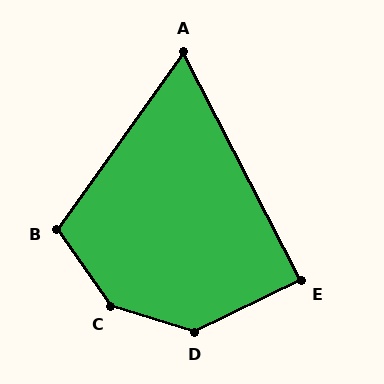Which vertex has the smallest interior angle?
A, at approximately 63 degrees.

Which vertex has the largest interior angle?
C, at approximately 142 degrees.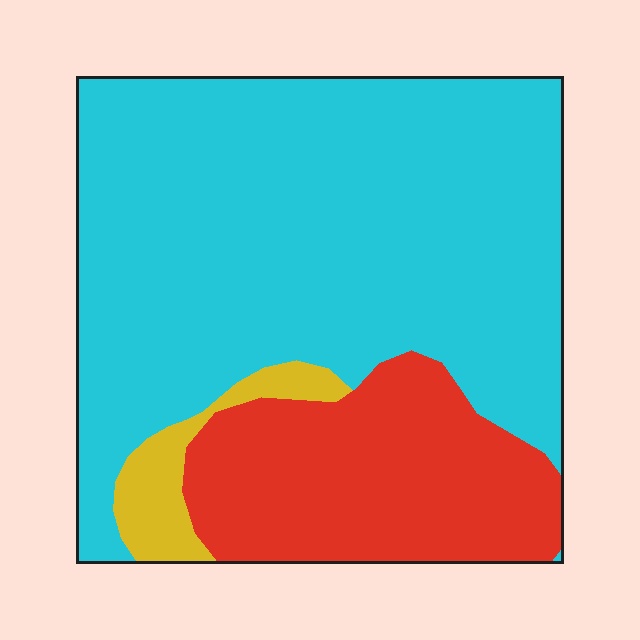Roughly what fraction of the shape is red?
Red covers 25% of the shape.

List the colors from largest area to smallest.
From largest to smallest: cyan, red, yellow.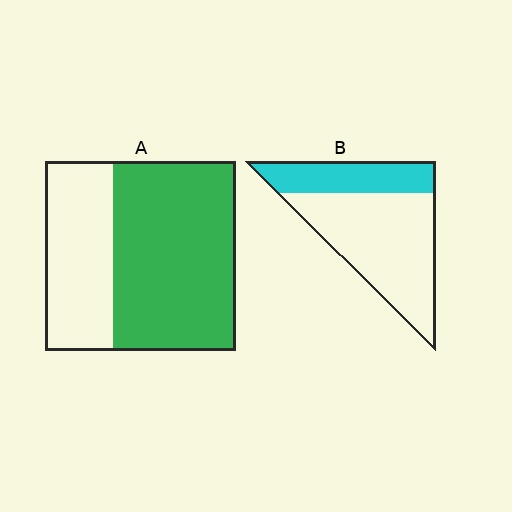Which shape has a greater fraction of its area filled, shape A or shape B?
Shape A.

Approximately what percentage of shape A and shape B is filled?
A is approximately 65% and B is approximately 30%.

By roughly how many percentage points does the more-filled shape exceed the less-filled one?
By roughly 35 percentage points (A over B).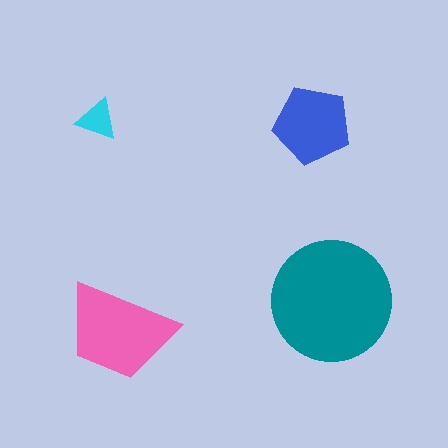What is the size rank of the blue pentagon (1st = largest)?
3rd.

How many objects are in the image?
There are 4 objects in the image.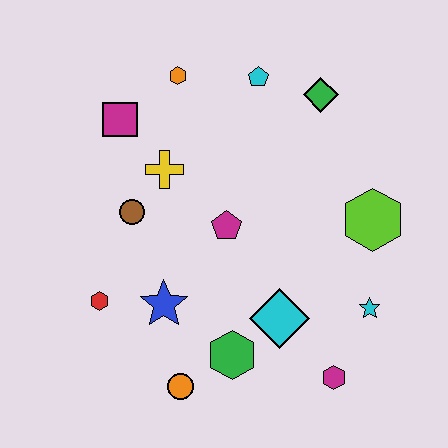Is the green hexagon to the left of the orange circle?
No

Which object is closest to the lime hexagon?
The cyan star is closest to the lime hexagon.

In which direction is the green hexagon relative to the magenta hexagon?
The green hexagon is to the left of the magenta hexagon.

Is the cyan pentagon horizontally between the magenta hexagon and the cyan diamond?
No